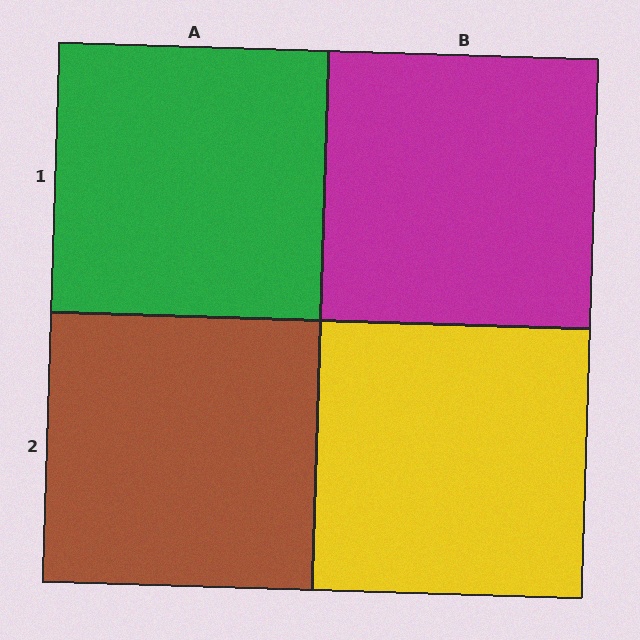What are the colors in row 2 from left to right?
Brown, yellow.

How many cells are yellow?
1 cell is yellow.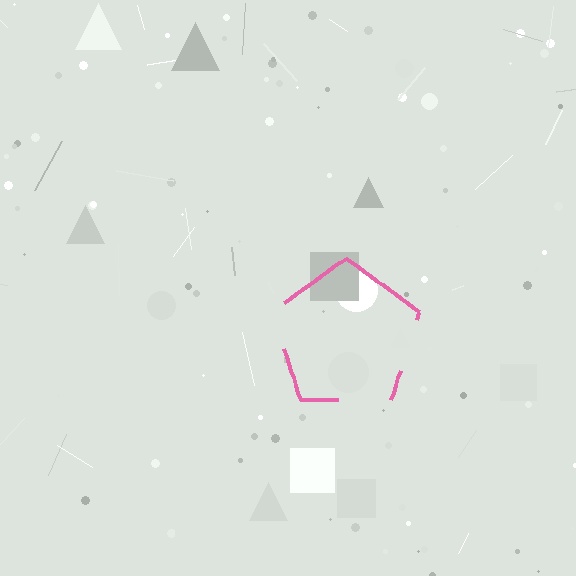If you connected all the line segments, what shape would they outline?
They would outline a pentagon.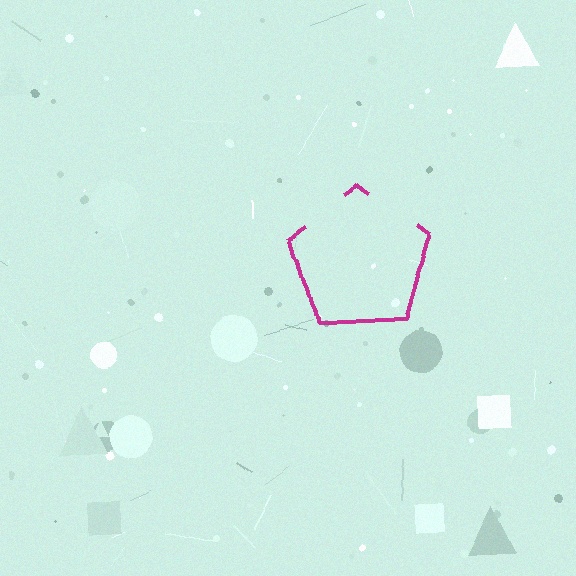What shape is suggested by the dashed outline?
The dashed outline suggests a pentagon.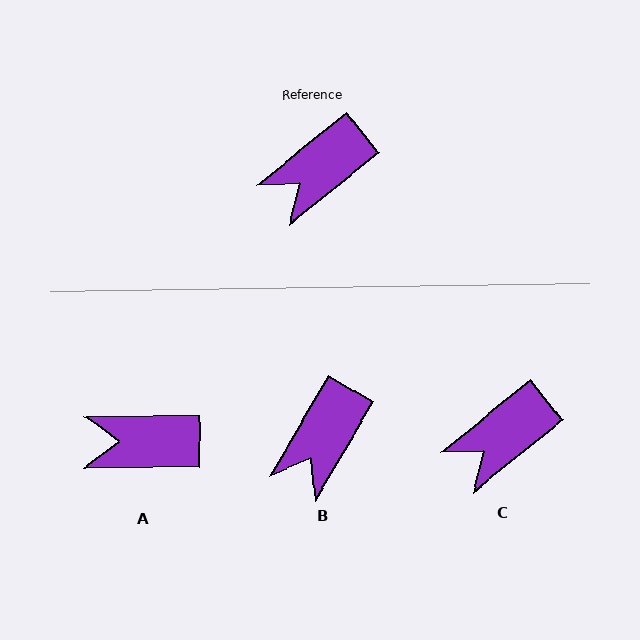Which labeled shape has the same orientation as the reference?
C.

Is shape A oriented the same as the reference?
No, it is off by about 39 degrees.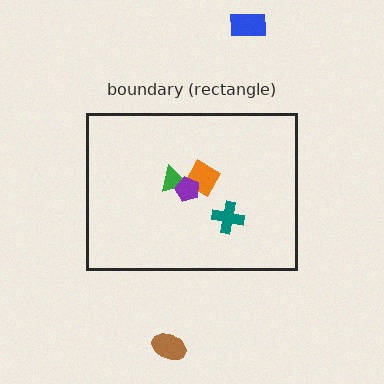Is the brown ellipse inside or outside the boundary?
Outside.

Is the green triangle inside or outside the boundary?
Inside.